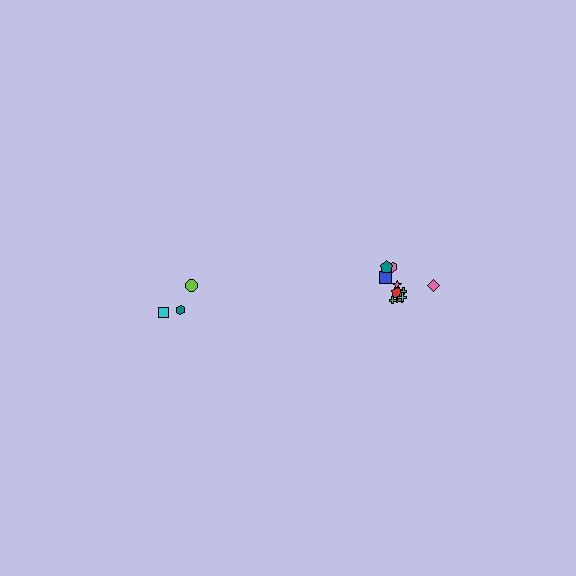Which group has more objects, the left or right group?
The right group.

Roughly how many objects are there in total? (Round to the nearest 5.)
Roughly 15 objects in total.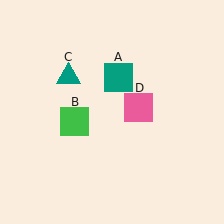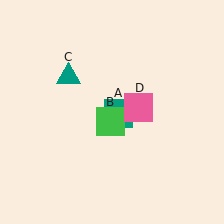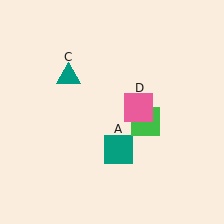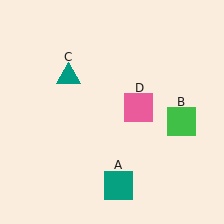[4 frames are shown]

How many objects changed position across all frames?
2 objects changed position: teal square (object A), green square (object B).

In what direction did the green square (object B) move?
The green square (object B) moved right.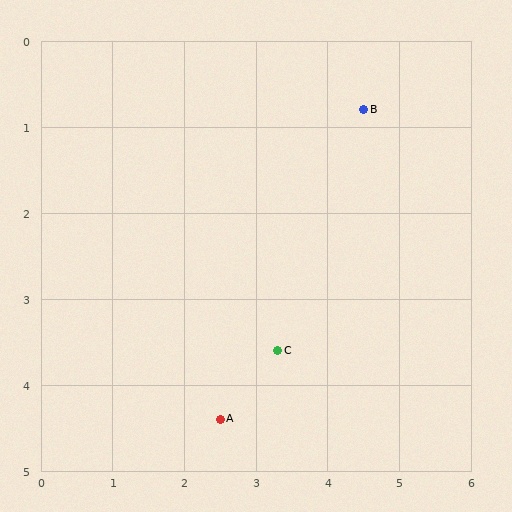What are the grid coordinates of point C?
Point C is at approximately (3.3, 3.6).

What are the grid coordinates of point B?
Point B is at approximately (4.5, 0.8).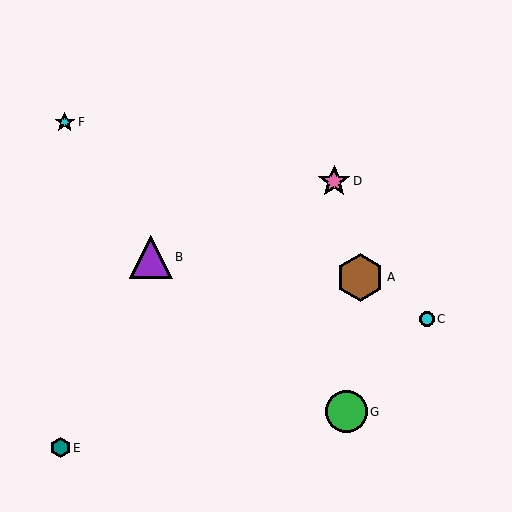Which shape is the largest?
The brown hexagon (labeled A) is the largest.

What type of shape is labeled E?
Shape E is a teal hexagon.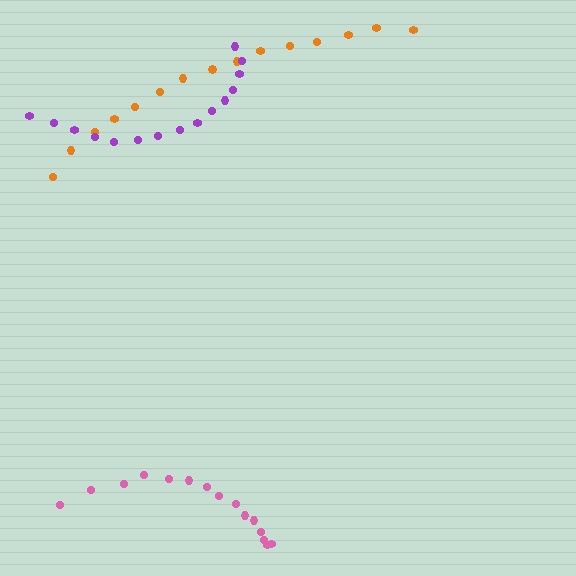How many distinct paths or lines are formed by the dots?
There are 3 distinct paths.